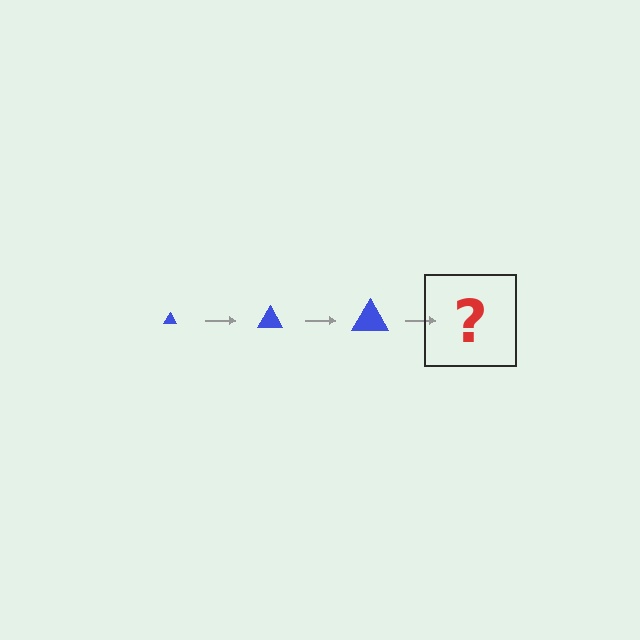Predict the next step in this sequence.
The next step is a blue triangle, larger than the previous one.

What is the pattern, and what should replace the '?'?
The pattern is that the triangle gets progressively larger each step. The '?' should be a blue triangle, larger than the previous one.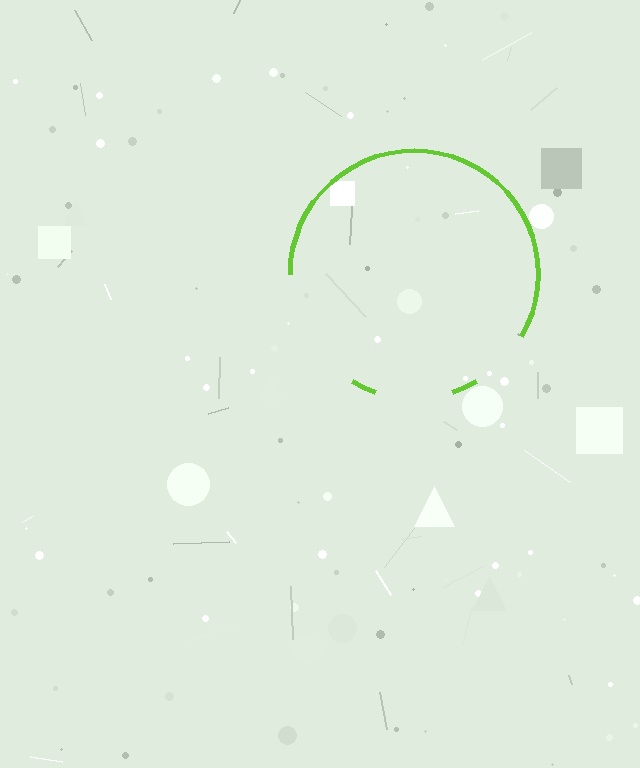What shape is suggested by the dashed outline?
The dashed outline suggests a circle.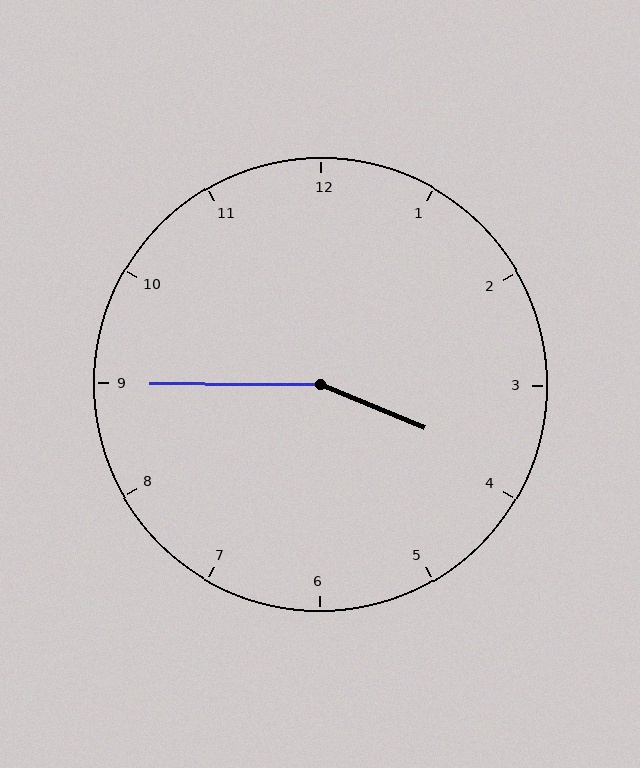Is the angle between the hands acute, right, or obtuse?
It is obtuse.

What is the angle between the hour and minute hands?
Approximately 158 degrees.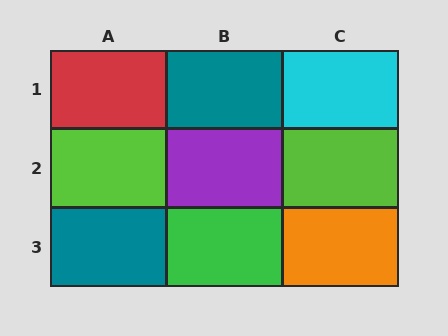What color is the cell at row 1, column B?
Teal.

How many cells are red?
1 cell is red.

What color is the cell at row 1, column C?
Cyan.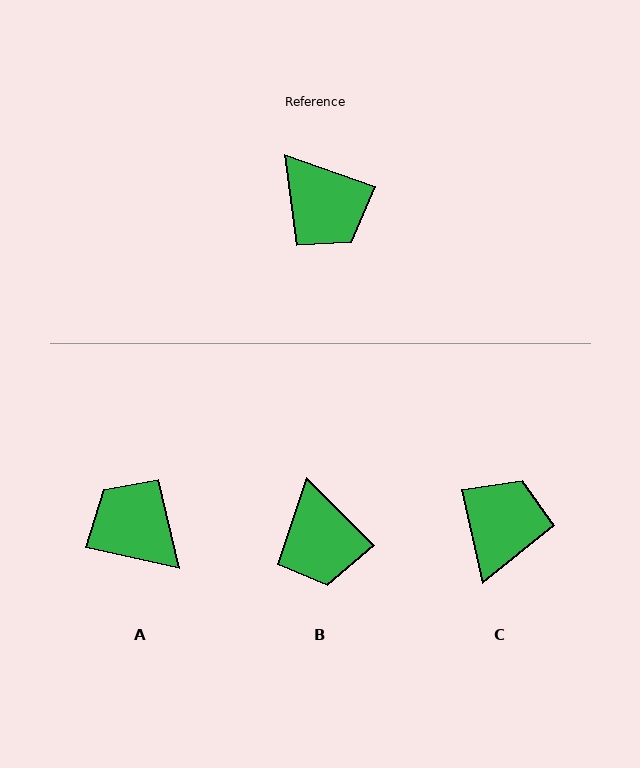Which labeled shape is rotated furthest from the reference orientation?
A, about 174 degrees away.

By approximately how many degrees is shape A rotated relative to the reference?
Approximately 174 degrees clockwise.